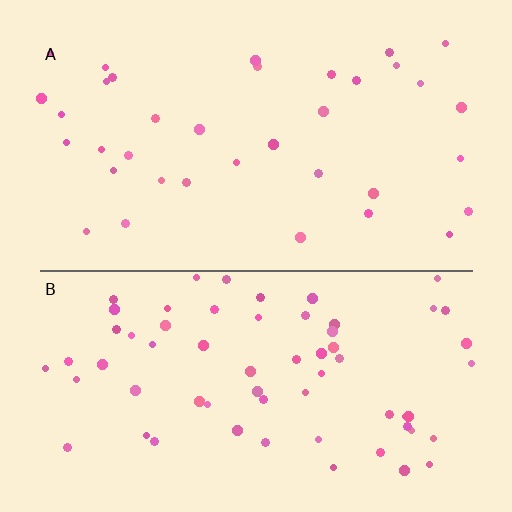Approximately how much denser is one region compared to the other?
Approximately 1.8× — region B over region A.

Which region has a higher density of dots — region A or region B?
B (the bottom).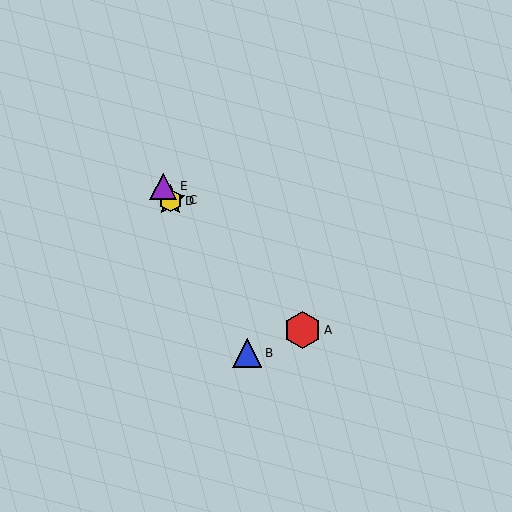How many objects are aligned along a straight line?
4 objects (B, C, D, E) are aligned along a straight line.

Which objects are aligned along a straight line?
Objects B, C, D, E are aligned along a straight line.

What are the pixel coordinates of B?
Object B is at (247, 353).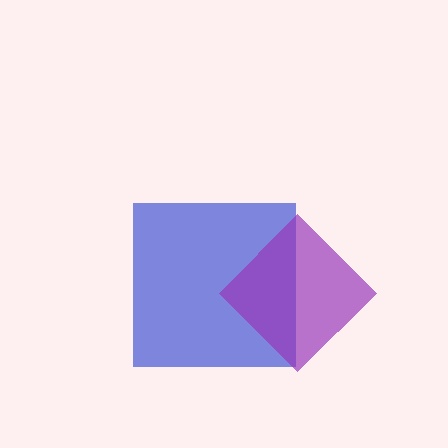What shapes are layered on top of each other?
The layered shapes are: a blue square, a purple diamond.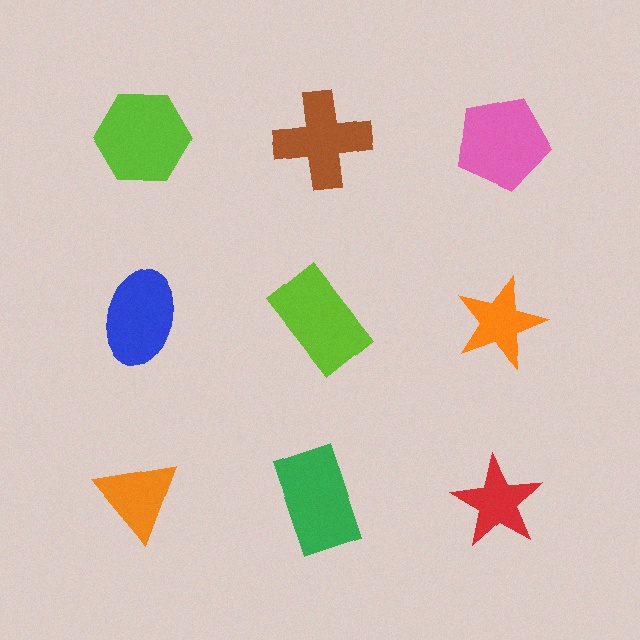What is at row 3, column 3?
A red star.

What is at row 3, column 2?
A green rectangle.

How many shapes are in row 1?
3 shapes.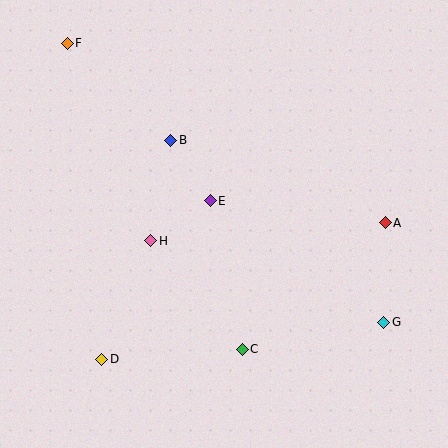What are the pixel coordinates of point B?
Point B is at (171, 140).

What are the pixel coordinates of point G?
Point G is at (384, 322).